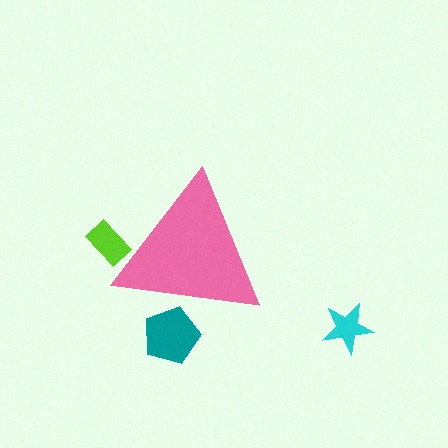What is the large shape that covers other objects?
A pink triangle.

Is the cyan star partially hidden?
No, the cyan star is fully visible.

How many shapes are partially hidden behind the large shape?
2 shapes are partially hidden.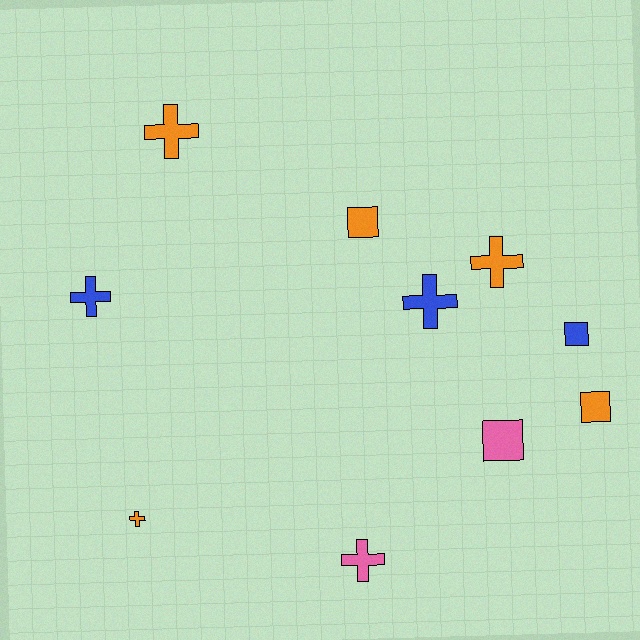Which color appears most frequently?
Orange, with 5 objects.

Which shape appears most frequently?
Cross, with 6 objects.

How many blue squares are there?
There is 1 blue square.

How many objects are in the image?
There are 10 objects.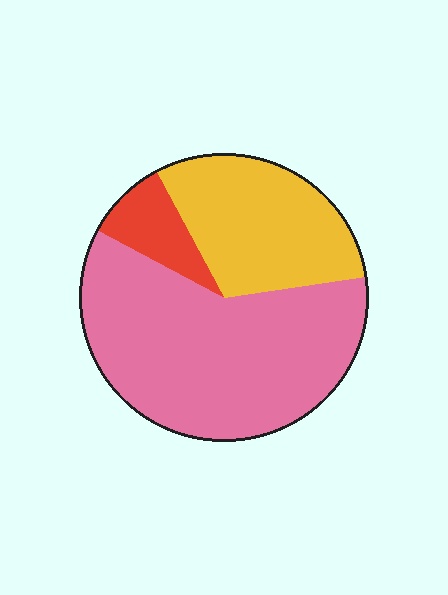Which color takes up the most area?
Pink, at roughly 60%.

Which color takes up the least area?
Red, at roughly 10%.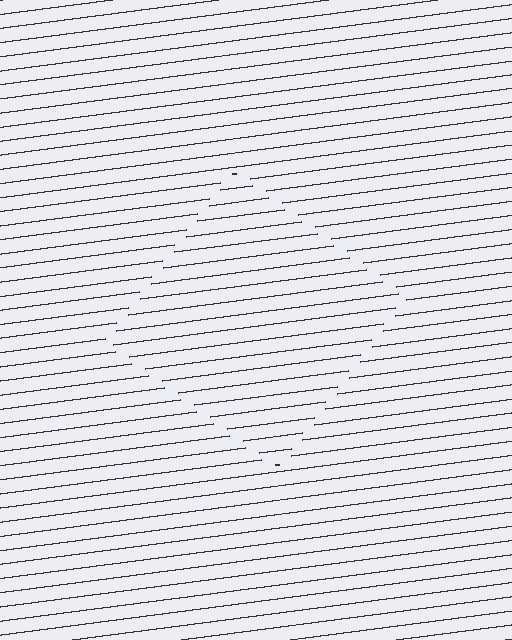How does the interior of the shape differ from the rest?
The interior of the shape contains the same grating, shifted by half a period — the contour is defined by the phase discontinuity where line-ends from the inner and outer gratings abut.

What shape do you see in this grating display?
An illusory square. The interior of the shape contains the same grating, shifted by half a period — the contour is defined by the phase discontinuity where line-ends from the inner and outer gratings abut.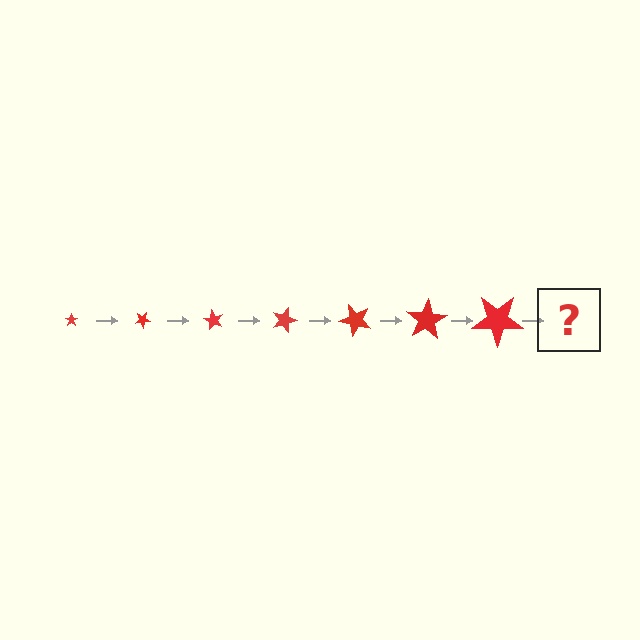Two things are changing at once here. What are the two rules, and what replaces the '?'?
The two rules are that the star grows larger each step and it rotates 30 degrees each step. The '?' should be a star, larger than the previous one and rotated 210 degrees from the start.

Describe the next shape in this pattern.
It should be a star, larger than the previous one and rotated 210 degrees from the start.